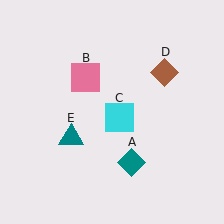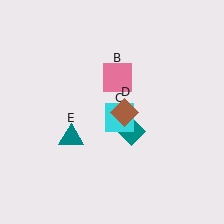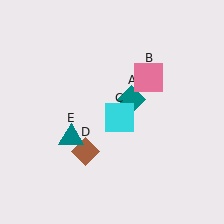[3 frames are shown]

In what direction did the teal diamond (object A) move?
The teal diamond (object A) moved up.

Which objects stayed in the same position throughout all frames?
Cyan square (object C) and teal triangle (object E) remained stationary.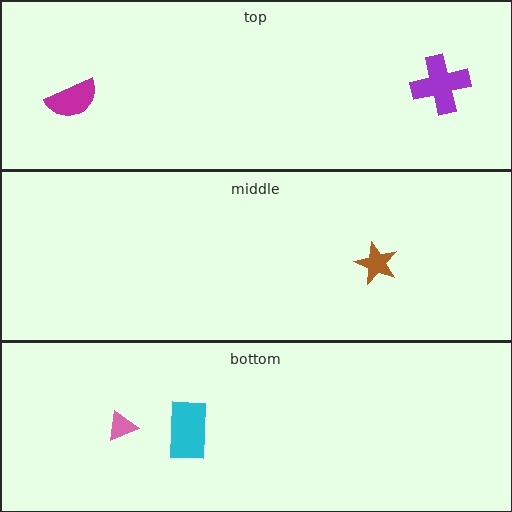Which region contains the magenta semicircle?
The top region.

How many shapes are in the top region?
2.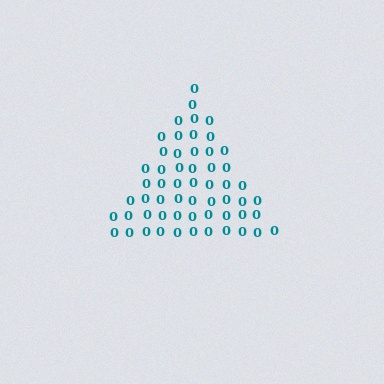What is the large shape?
The large shape is a triangle.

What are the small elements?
The small elements are digit 0's.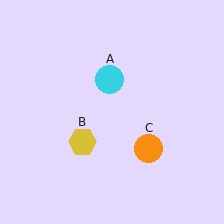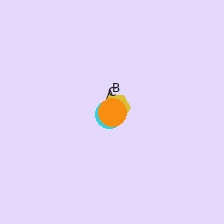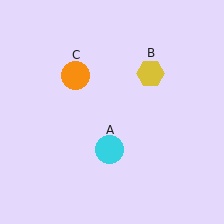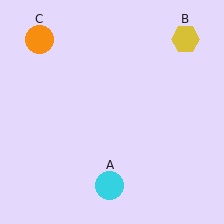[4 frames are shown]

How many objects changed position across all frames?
3 objects changed position: cyan circle (object A), yellow hexagon (object B), orange circle (object C).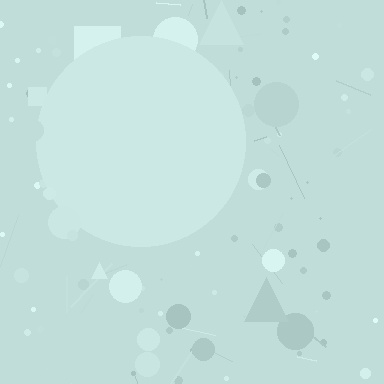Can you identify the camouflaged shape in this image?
The camouflaged shape is a circle.